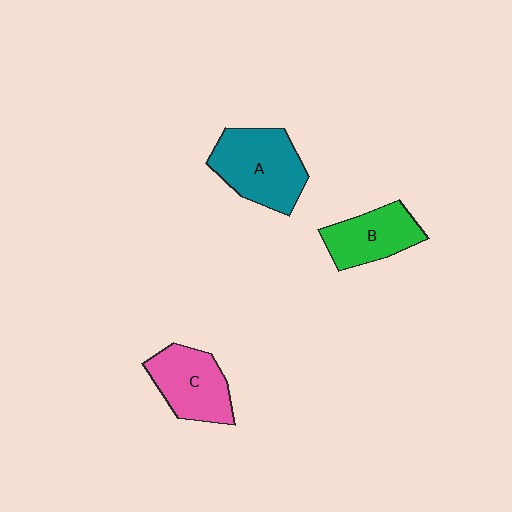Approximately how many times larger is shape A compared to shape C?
Approximately 1.2 times.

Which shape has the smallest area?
Shape B (green).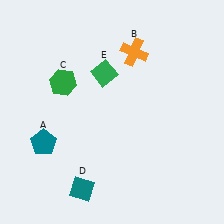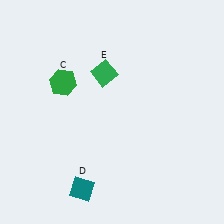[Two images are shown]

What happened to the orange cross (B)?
The orange cross (B) was removed in Image 2. It was in the top-right area of Image 1.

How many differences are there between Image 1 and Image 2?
There are 2 differences between the two images.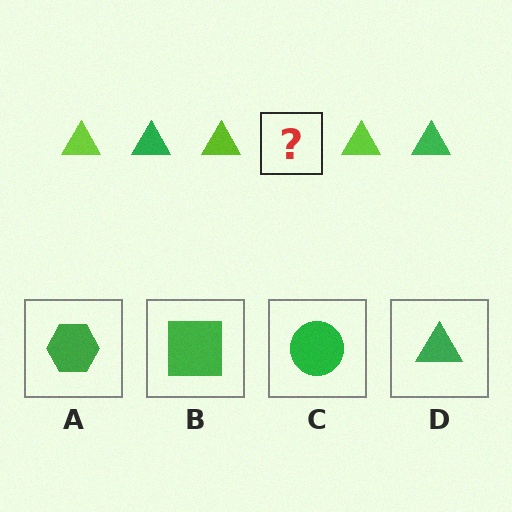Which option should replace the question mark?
Option D.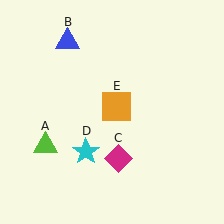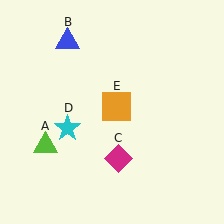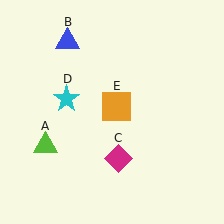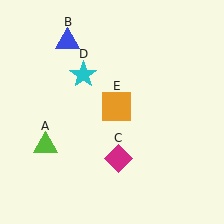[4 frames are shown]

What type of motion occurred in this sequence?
The cyan star (object D) rotated clockwise around the center of the scene.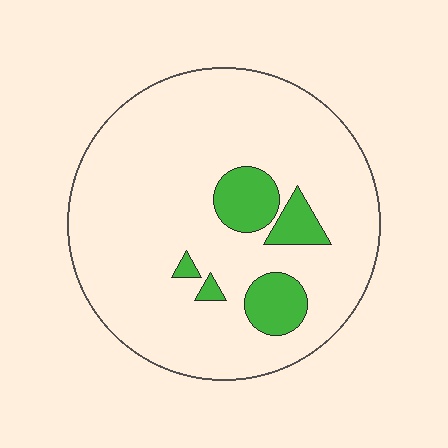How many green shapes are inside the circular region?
5.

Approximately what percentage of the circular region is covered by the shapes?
Approximately 15%.